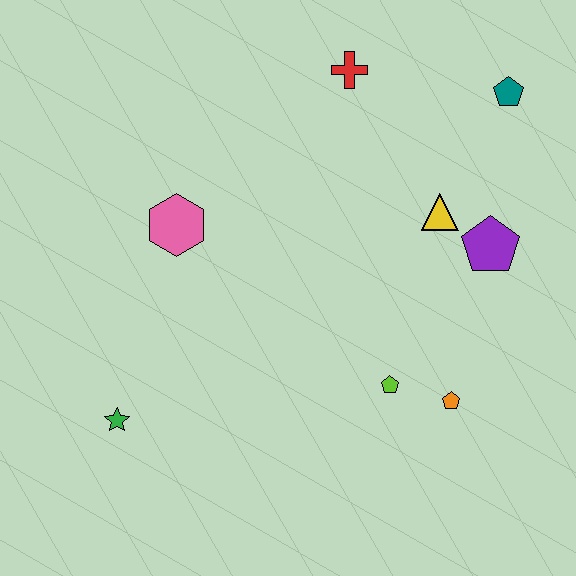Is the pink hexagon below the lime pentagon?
No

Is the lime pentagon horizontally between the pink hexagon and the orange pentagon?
Yes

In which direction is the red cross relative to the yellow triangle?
The red cross is above the yellow triangle.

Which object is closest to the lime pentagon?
The orange pentagon is closest to the lime pentagon.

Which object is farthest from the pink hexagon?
The teal pentagon is farthest from the pink hexagon.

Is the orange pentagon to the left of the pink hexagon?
No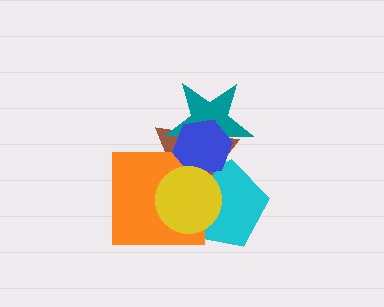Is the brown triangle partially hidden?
Yes, it is partially covered by another shape.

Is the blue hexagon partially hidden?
Yes, it is partially covered by another shape.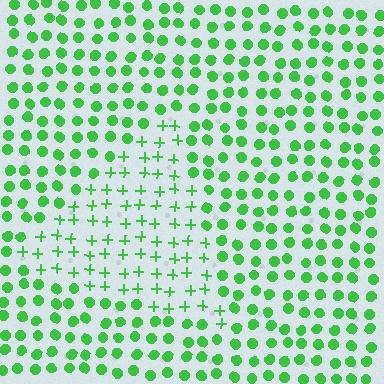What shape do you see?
I see a triangle.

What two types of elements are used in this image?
The image uses plus signs inside the triangle region and circles outside it.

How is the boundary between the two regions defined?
The boundary is defined by a change in element shape: plus signs inside vs. circles outside. All elements share the same color and spacing.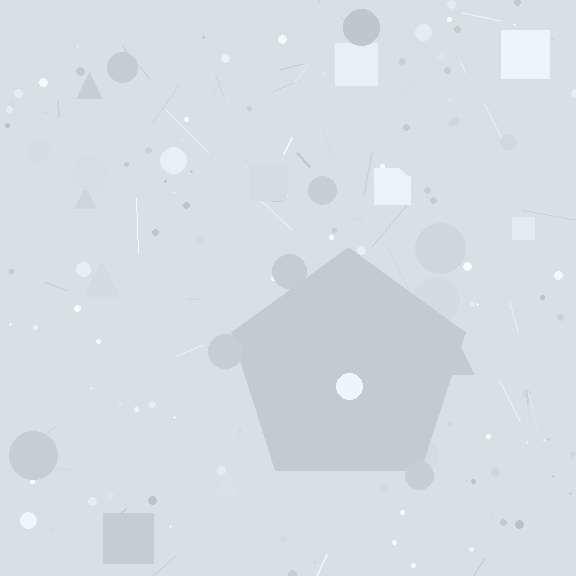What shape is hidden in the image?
A pentagon is hidden in the image.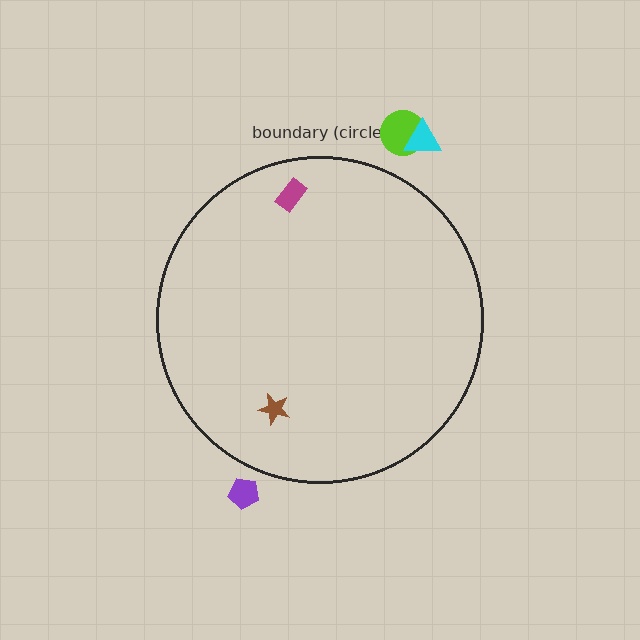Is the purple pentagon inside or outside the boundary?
Outside.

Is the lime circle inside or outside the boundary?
Outside.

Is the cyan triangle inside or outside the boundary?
Outside.